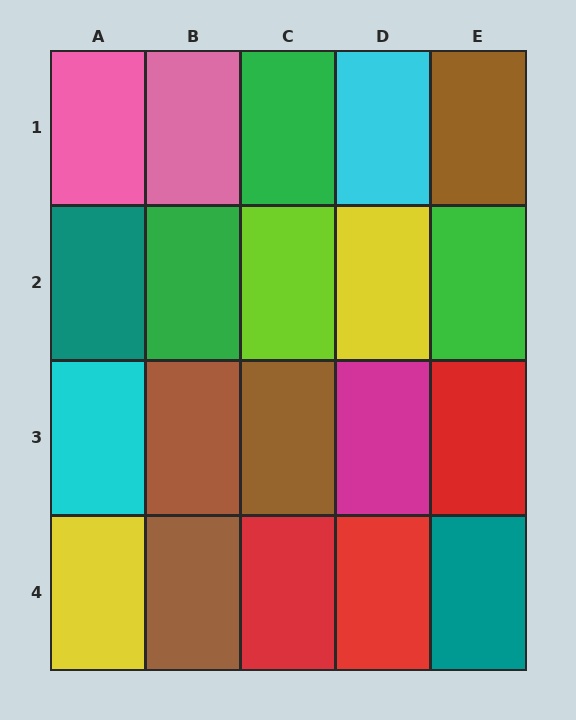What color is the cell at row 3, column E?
Red.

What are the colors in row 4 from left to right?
Yellow, brown, red, red, teal.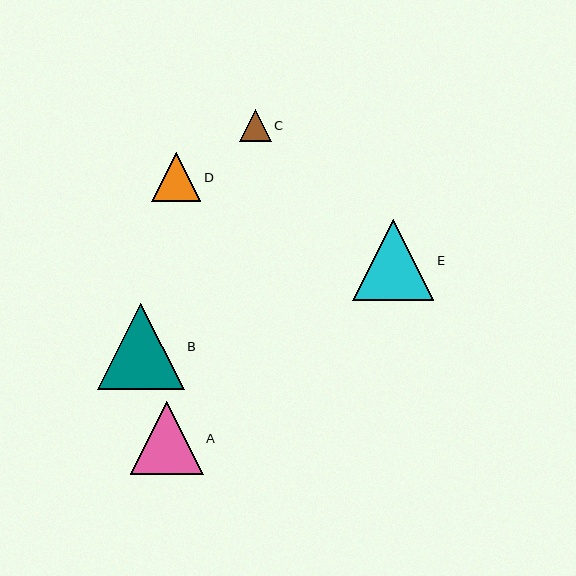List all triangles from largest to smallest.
From largest to smallest: B, E, A, D, C.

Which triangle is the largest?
Triangle B is the largest with a size of approximately 86 pixels.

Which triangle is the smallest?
Triangle C is the smallest with a size of approximately 32 pixels.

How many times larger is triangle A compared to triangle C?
Triangle A is approximately 2.3 times the size of triangle C.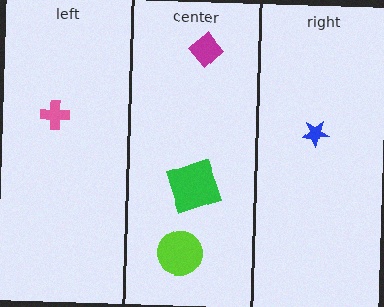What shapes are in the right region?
The blue star.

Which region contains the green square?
The center region.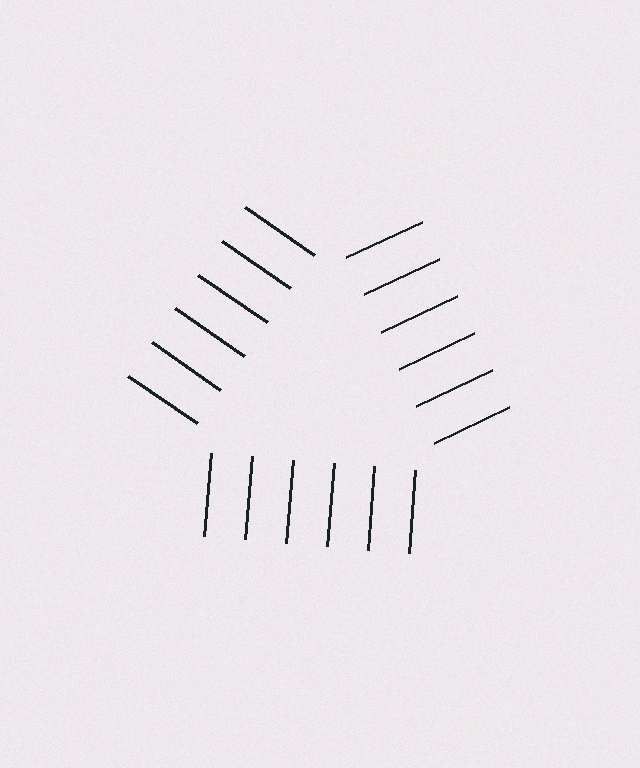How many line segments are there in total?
18 — 6 along each of the 3 edges.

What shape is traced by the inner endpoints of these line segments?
An illusory triangle — the line segments terminate on its edges but no continuous stroke is drawn.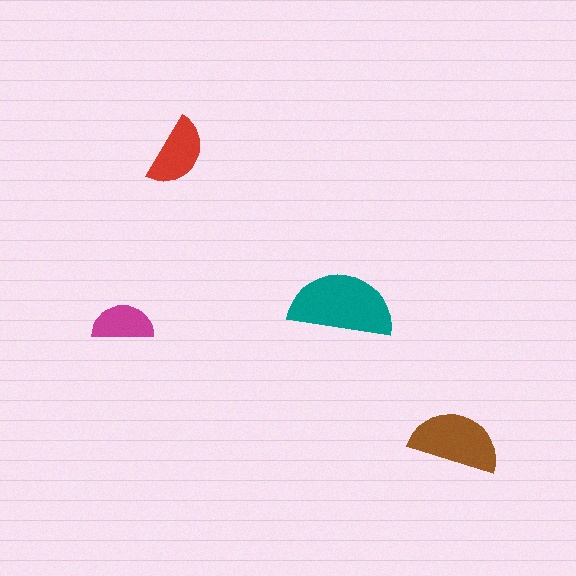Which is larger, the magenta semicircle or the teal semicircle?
The teal one.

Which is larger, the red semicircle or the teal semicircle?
The teal one.